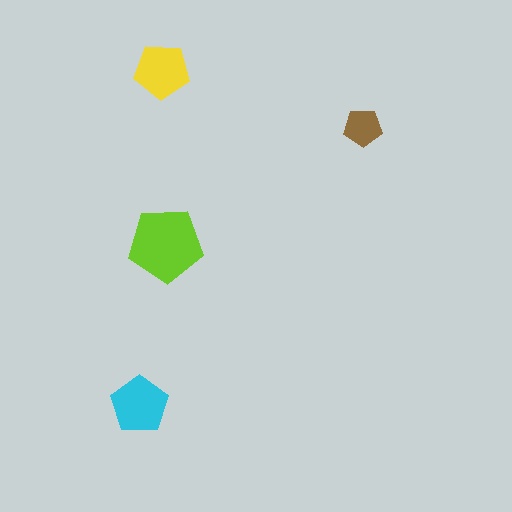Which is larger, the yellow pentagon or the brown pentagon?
The yellow one.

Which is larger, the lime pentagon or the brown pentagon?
The lime one.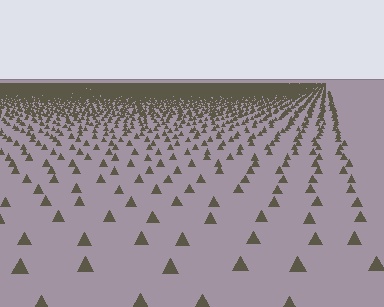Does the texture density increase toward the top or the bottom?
Density increases toward the top.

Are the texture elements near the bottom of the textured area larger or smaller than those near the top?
Larger. Near the bottom, elements are closer to the viewer and appear at a bigger on-screen size.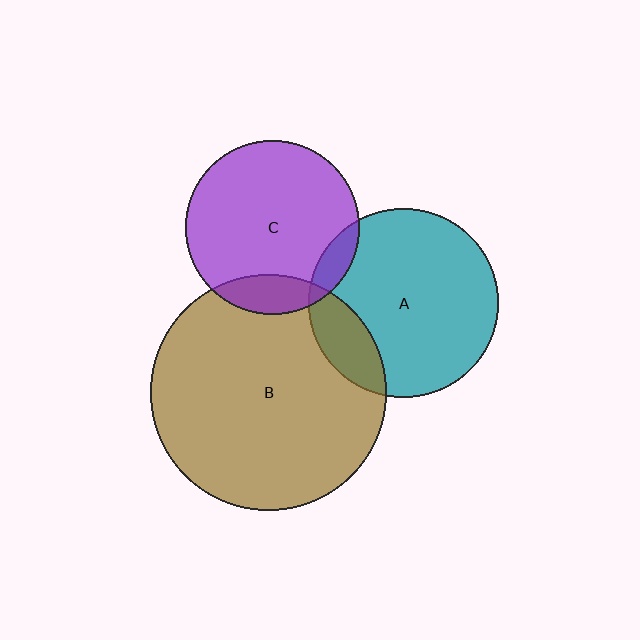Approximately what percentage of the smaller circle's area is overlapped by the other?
Approximately 10%.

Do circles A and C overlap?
Yes.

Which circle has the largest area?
Circle B (brown).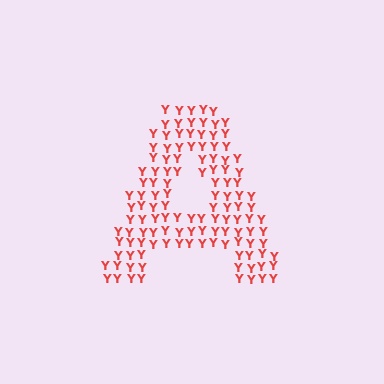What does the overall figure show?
The overall figure shows the letter A.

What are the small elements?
The small elements are letter Y's.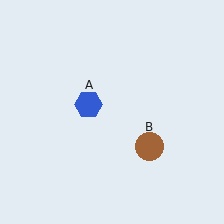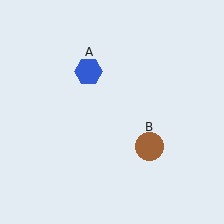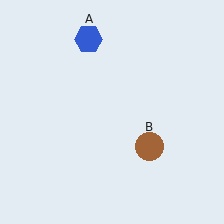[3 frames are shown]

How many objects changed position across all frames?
1 object changed position: blue hexagon (object A).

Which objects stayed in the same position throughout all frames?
Brown circle (object B) remained stationary.